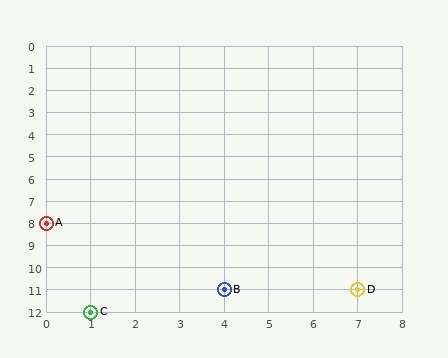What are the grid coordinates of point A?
Point A is at grid coordinates (0, 8).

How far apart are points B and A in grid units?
Points B and A are 4 columns and 3 rows apart (about 5.0 grid units diagonally).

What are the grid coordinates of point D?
Point D is at grid coordinates (7, 11).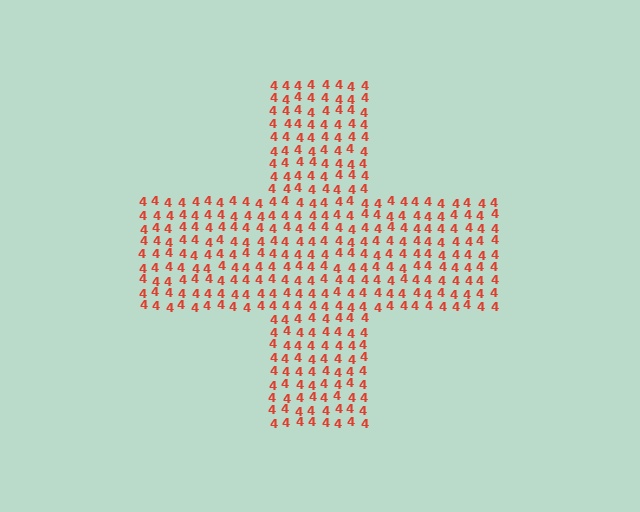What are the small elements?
The small elements are digit 4's.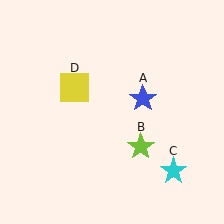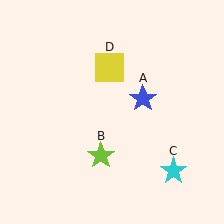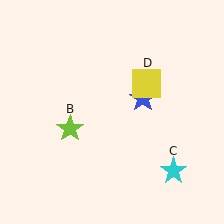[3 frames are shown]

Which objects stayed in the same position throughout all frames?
Blue star (object A) and cyan star (object C) remained stationary.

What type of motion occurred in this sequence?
The lime star (object B), yellow square (object D) rotated clockwise around the center of the scene.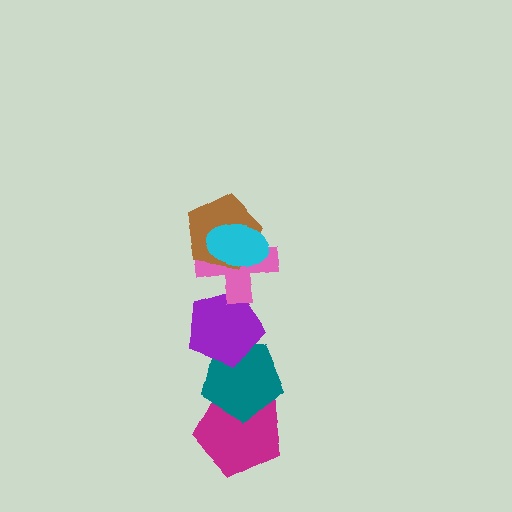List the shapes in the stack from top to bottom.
From top to bottom: the cyan ellipse, the brown pentagon, the pink cross, the purple pentagon, the teal pentagon, the magenta pentagon.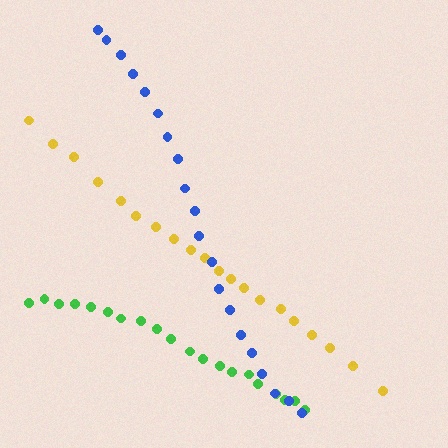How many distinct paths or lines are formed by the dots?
There are 3 distinct paths.